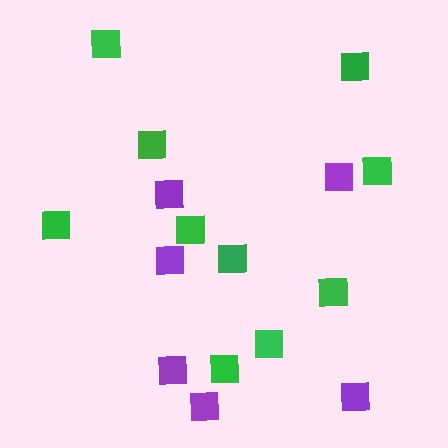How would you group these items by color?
There are 2 groups: one group of green squares (10) and one group of purple squares (6).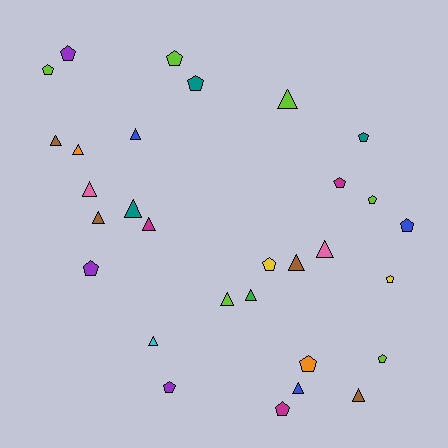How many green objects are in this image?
There is 1 green object.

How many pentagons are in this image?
There are 15 pentagons.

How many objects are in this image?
There are 30 objects.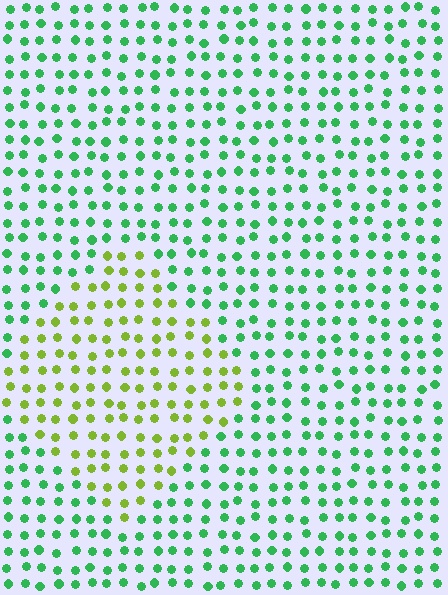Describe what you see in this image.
The image is filled with small green elements in a uniform arrangement. A diamond-shaped region is visible where the elements are tinted to a slightly different hue, forming a subtle color boundary.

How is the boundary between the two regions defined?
The boundary is defined purely by a slight shift in hue (about 51 degrees). Spacing, size, and orientation are identical on both sides.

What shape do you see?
I see a diamond.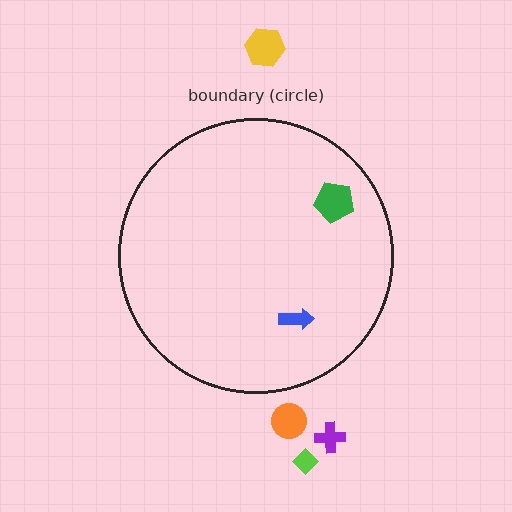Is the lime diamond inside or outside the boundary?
Outside.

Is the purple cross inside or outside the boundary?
Outside.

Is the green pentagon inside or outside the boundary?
Inside.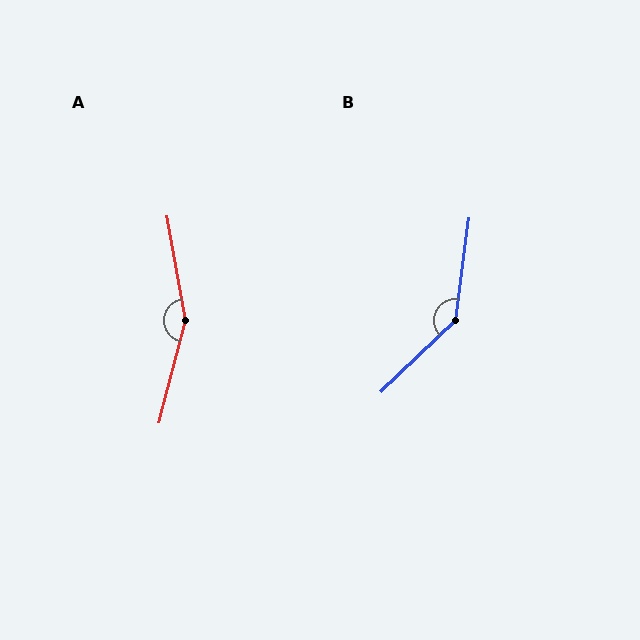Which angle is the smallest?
B, at approximately 142 degrees.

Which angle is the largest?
A, at approximately 156 degrees.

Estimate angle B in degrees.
Approximately 142 degrees.